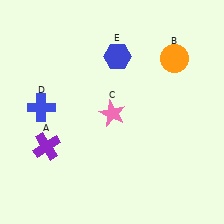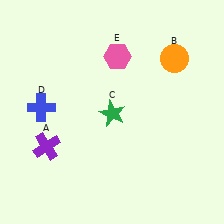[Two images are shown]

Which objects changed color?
C changed from pink to green. E changed from blue to pink.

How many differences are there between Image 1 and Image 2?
There are 2 differences between the two images.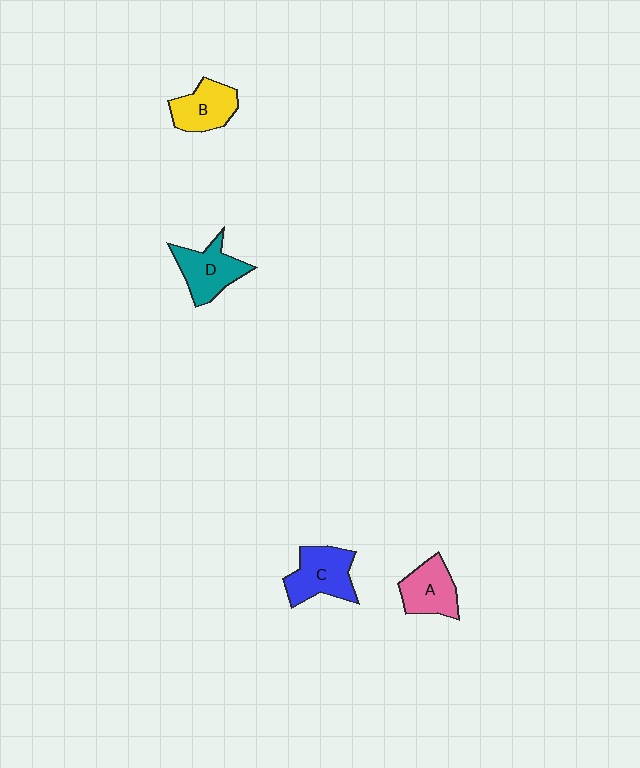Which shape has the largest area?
Shape C (blue).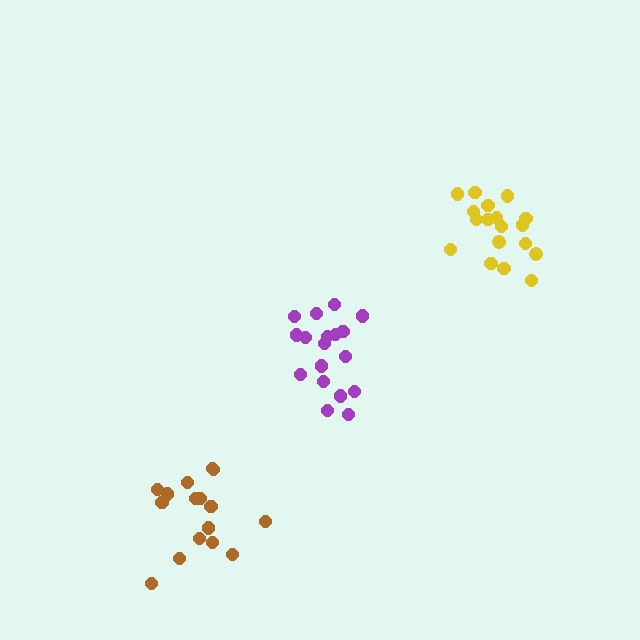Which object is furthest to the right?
The yellow cluster is rightmost.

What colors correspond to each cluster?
The clusters are colored: yellow, purple, brown.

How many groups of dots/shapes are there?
There are 3 groups.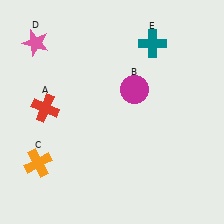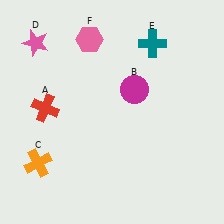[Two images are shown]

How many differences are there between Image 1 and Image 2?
There is 1 difference between the two images.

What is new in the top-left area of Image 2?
A pink hexagon (F) was added in the top-left area of Image 2.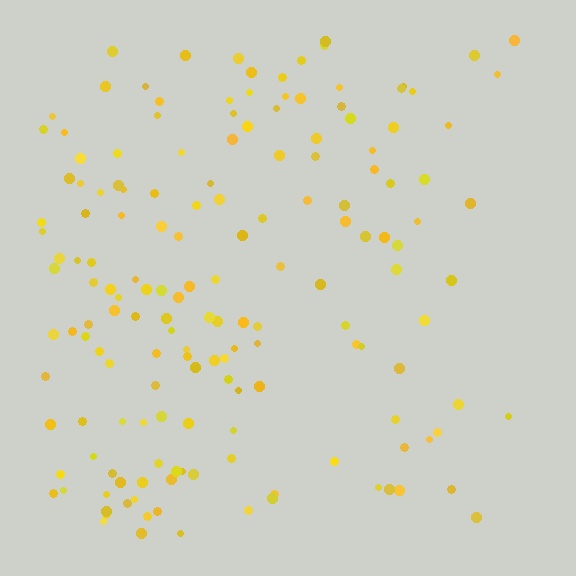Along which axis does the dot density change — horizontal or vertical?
Horizontal.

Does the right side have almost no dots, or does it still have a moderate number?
Still a moderate number, just noticeably fewer than the left.